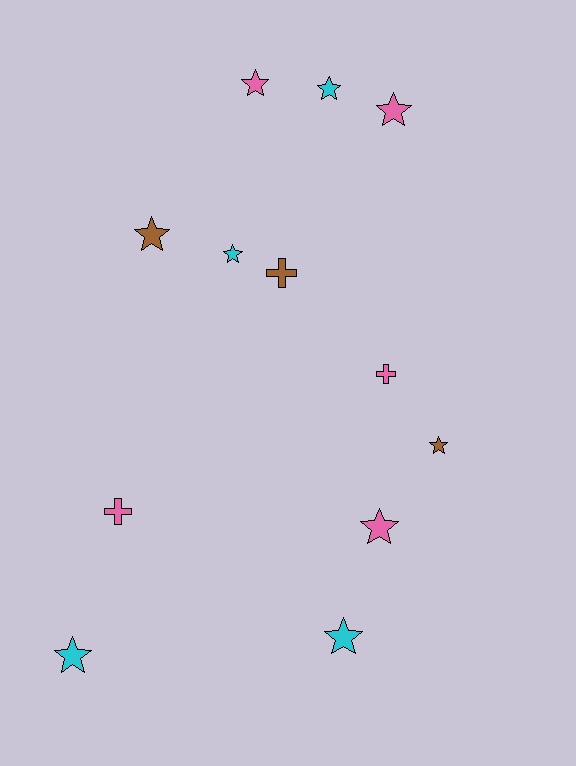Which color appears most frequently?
Pink, with 5 objects.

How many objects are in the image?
There are 12 objects.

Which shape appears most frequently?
Star, with 9 objects.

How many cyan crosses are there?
There are no cyan crosses.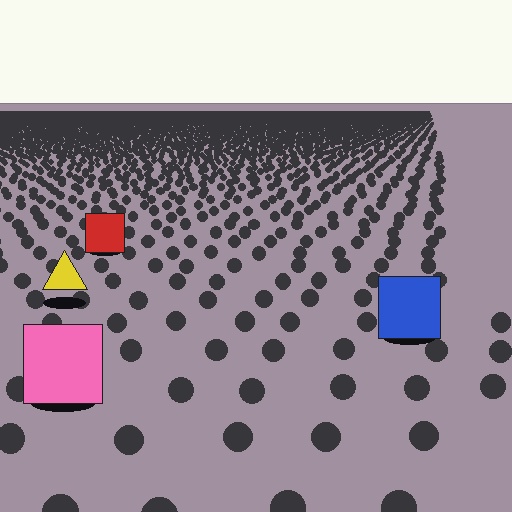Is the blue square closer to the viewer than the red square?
Yes. The blue square is closer — you can tell from the texture gradient: the ground texture is coarser near it.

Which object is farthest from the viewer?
The red square is farthest from the viewer. It appears smaller and the ground texture around it is denser.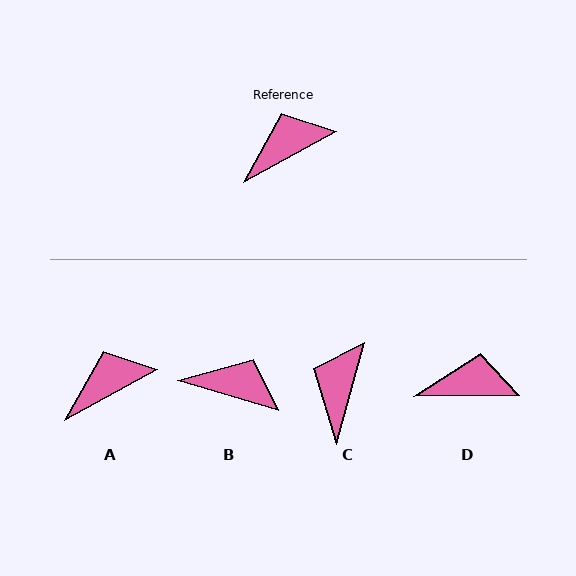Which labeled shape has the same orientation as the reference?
A.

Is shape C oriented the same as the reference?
No, it is off by about 45 degrees.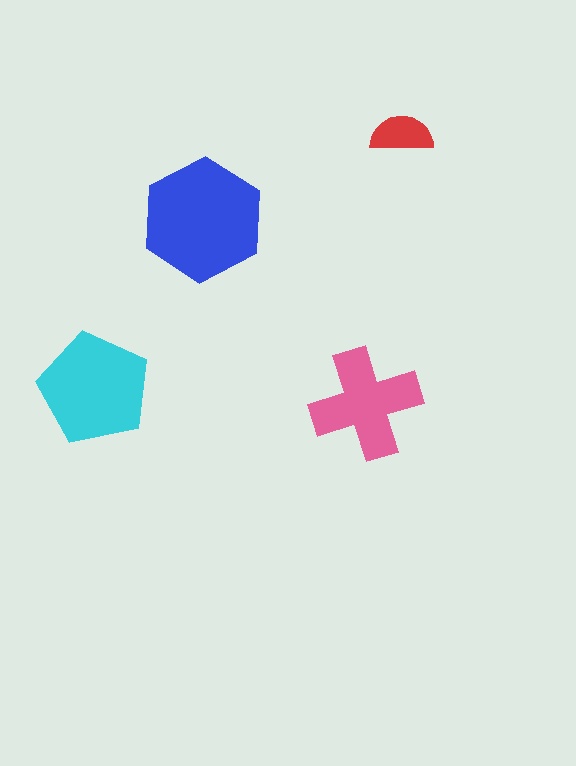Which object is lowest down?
The pink cross is bottommost.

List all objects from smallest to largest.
The red semicircle, the pink cross, the cyan pentagon, the blue hexagon.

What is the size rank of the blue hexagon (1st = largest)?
1st.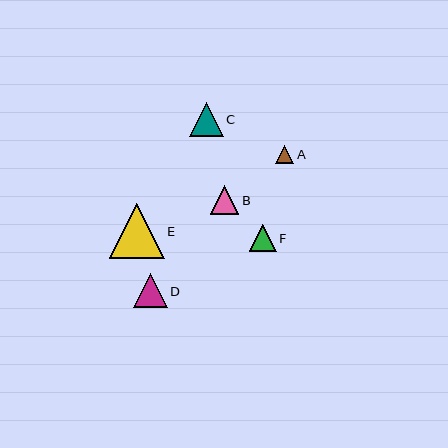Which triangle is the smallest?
Triangle A is the smallest with a size of approximately 18 pixels.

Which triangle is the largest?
Triangle E is the largest with a size of approximately 55 pixels.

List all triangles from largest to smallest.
From largest to smallest: E, C, D, B, F, A.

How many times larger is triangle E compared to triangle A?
Triangle E is approximately 3.1 times the size of triangle A.